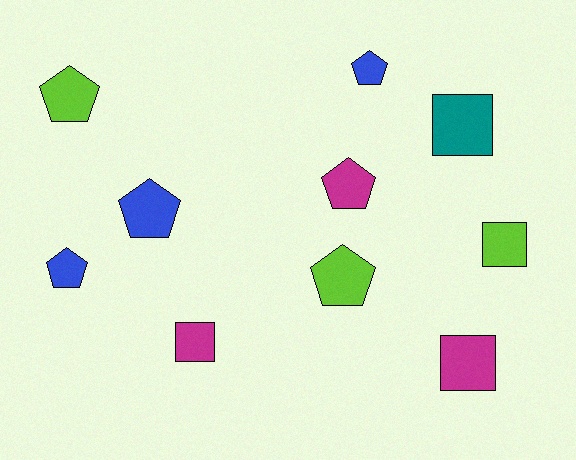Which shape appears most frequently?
Pentagon, with 6 objects.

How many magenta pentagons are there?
There is 1 magenta pentagon.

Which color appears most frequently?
Magenta, with 3 objects.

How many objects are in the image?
There are 10 objects.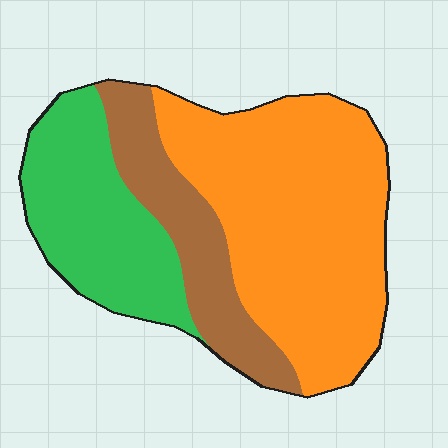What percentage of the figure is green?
Green takes up about one quarter (1/4) of the figure.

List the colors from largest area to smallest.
From largest to smallest: orange, green, brown.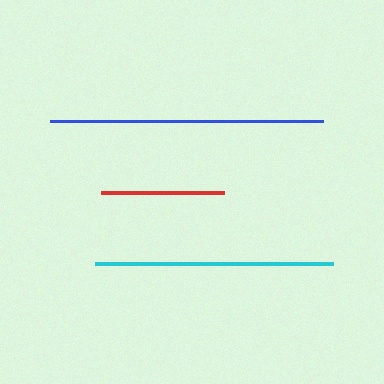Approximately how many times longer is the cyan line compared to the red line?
The cyan line is approximately 1.9 times the length of the red line.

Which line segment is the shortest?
The red line is the shortest at approximately 123 pixels.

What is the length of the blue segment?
The blue segment is approximately 273 pixels long.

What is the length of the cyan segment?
The cyan segment is approximately 238 pixels long.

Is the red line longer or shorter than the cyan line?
The cyan line is longer than the red line.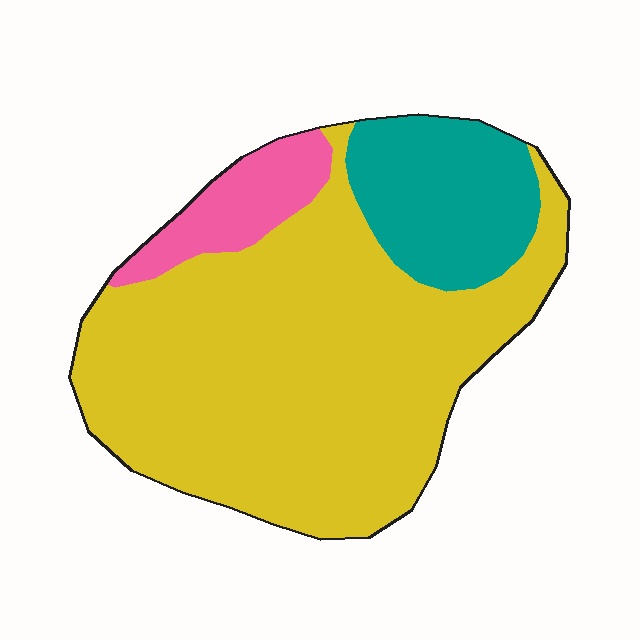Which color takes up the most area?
Yellow, at roughly 70%.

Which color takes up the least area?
Pink, at roughly 10%.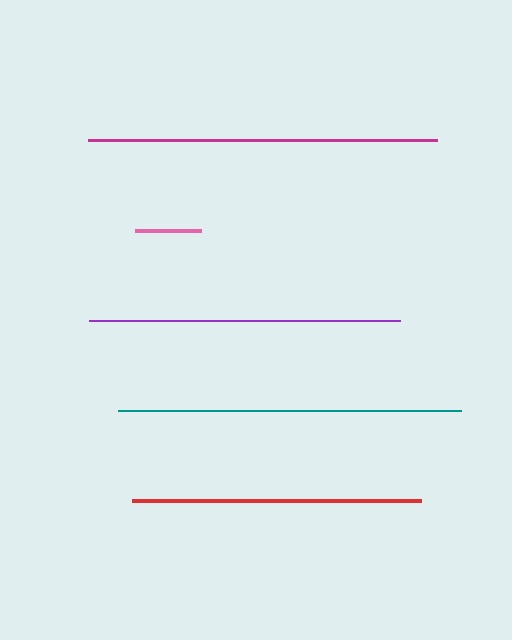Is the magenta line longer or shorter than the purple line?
The magenta line is longer than the purple line.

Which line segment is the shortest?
The pink line is the shortest at approximately 66 pixels.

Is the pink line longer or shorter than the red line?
The red line is longer than the pink line.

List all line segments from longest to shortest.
From longest to shortest: magenta, teal, purple, red, pink.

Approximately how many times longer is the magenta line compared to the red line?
The magenta line is approximately 1.2 times the length of the red line.